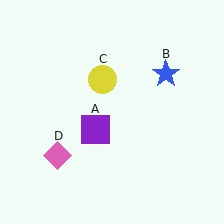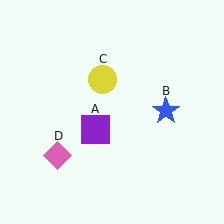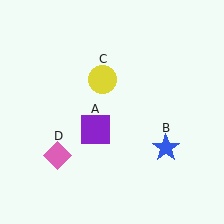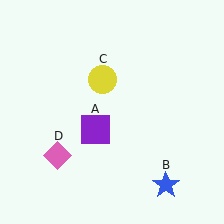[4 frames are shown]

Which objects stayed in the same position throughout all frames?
Purple square (object A) and yellow circle (object C) and pink diamond (object D) remained stationary.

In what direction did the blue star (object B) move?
The blue star (object B) moved down.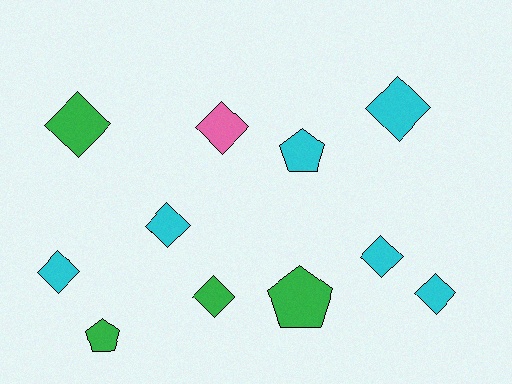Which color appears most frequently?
Cyan, with 6 objects.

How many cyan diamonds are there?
There are 5 cyan diamonds.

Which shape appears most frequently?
Diamond, with 8 objects.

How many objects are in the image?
There are 11 objects.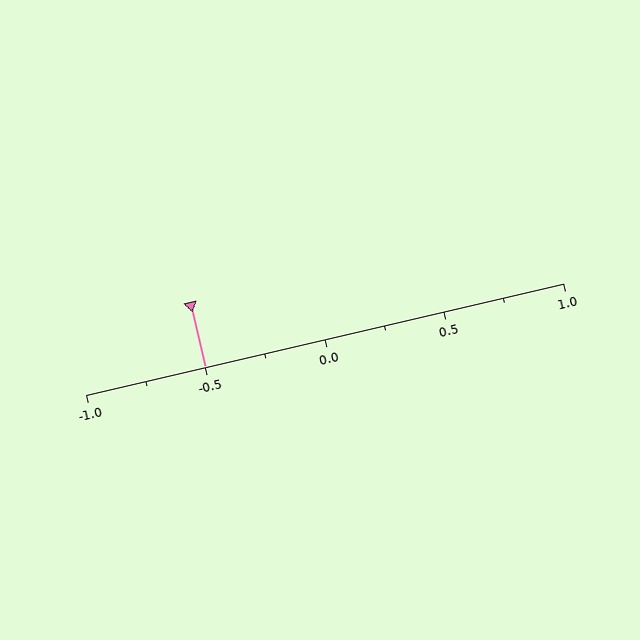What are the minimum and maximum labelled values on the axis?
The axis runs from -1.0 to 1.0.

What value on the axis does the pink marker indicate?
The marker indicates approximately -0.5.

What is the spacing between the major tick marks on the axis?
The major ticks are spaced 0.5 apart.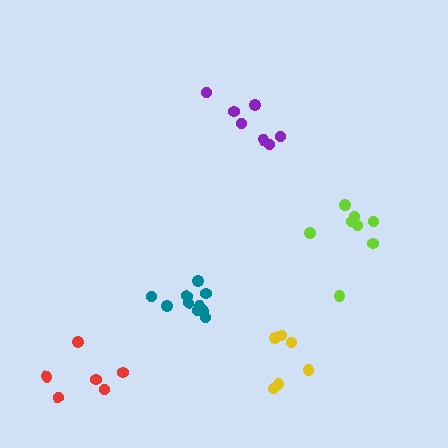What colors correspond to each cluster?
The clusters are colored: purple, teal, red, yellow, lime.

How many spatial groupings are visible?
There are 5 spatial groupings.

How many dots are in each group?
Group 1: 7 dots, Group 2: 10 dots, Group 3: 6 dots, Group 4: 6 dots, Group 5: 8 dots (37 total).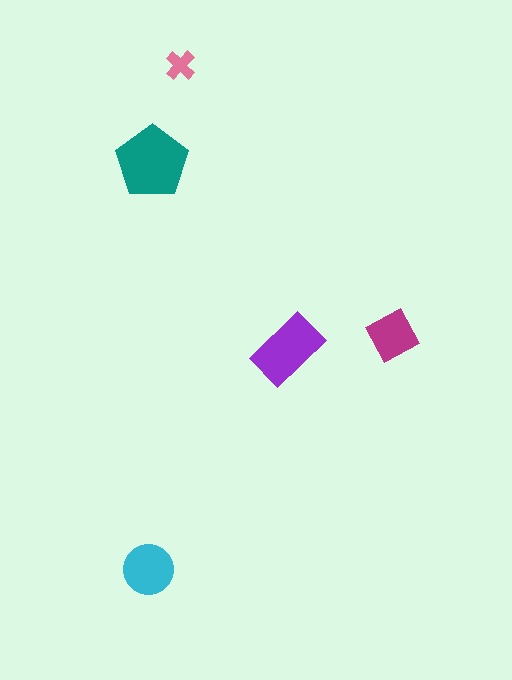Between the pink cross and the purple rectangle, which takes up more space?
The purple rectangle.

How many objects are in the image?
There are 5 objects in the image.